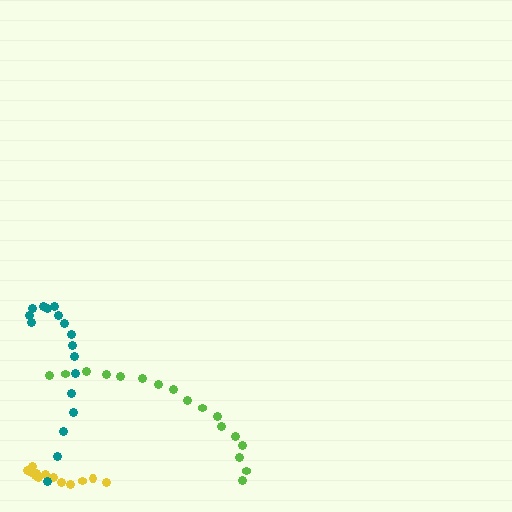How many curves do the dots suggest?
There are 3 distinct paths.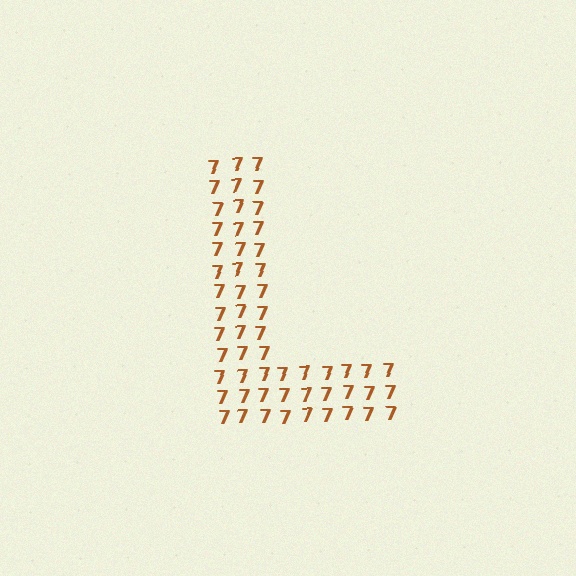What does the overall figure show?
The overall figure shows the letter L.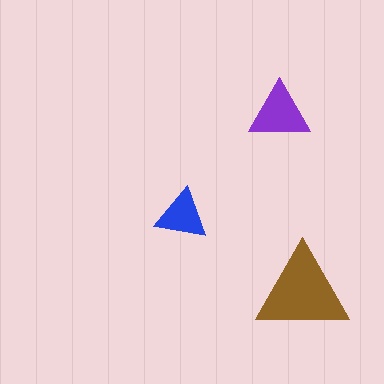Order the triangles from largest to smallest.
the brown one, the purple one, the blue one.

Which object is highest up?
The purple triangle is topmost.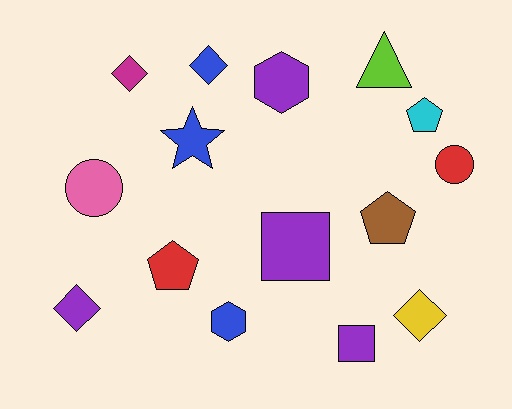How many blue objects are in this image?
There are 3 blue objects.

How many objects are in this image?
There are 15 objects.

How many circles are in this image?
There are 2 circles.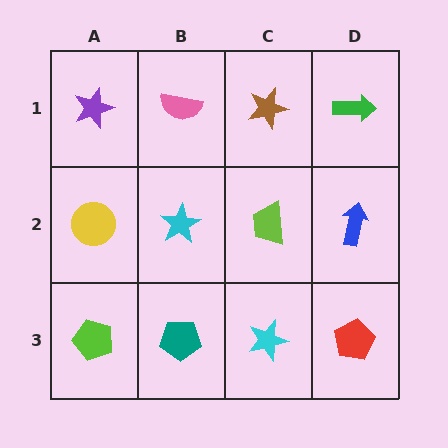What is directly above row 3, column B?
A cyan star.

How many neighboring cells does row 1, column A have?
2.